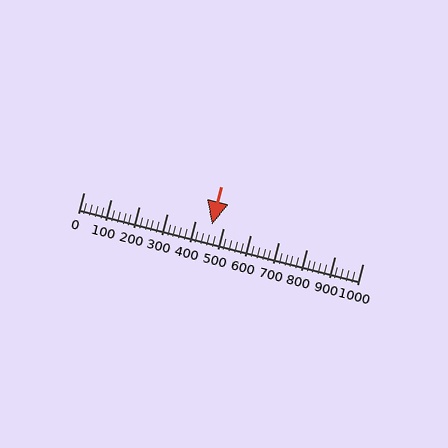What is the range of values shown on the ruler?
The ruler shows values from 0 to 1000.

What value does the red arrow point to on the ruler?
The red arrow points to approximately 459.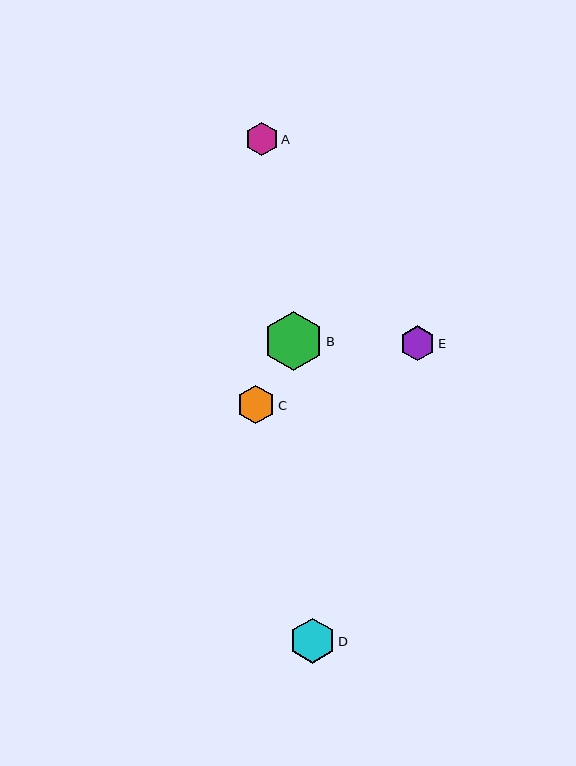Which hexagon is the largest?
Hexagon B is the largest with a size of approximately 60 pixels.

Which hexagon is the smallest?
Hexagon A is the smallest with a size of approximately 33 pixels.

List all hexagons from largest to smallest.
From largest to smallest: B, D, C, E, A.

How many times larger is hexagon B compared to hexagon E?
Hexagon B is approximately 1.7 times the size of hexagon E.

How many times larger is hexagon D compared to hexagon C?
Hexagon D is approximately 1.2 times the size of hexagon C.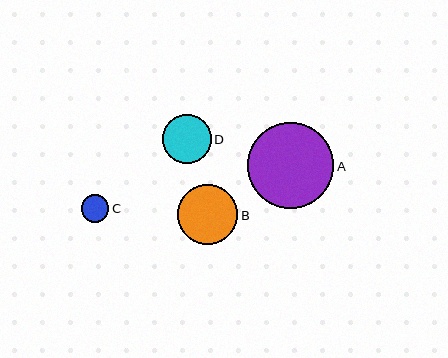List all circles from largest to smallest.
From largest to smallest: A, B, D, C.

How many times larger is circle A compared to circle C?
Circle A is approximately 3.1 times the size of circle C.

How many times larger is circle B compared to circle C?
Circle B is approximately 2.2 times the size of circle C.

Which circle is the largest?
Circle A is the largest with a size of approximately 87 pixels.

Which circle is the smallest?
Circle C is the smallest with a size of approximately 28 pixels.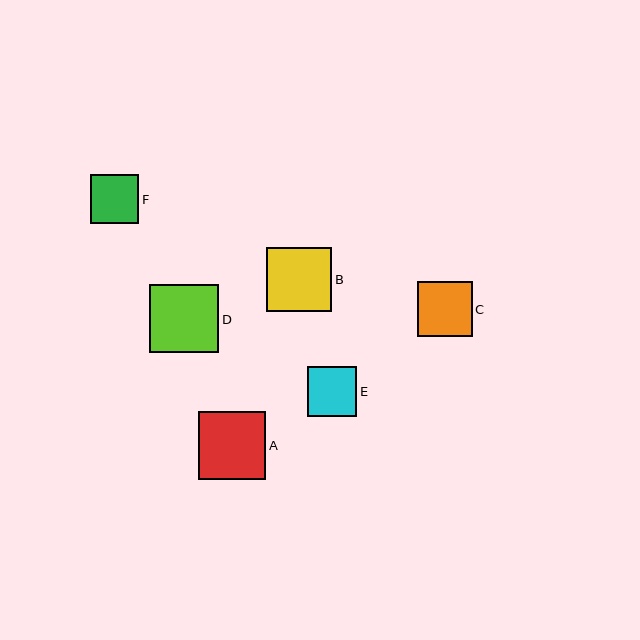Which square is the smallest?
Square F is the smallest with a size of approximately 48 pixels.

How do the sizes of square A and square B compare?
Square A and square B are approximately the same size.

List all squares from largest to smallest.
From largest to smallest: D, A, B, C, E, F.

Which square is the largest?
Square D is the largest with a size of approximately 69 pixels.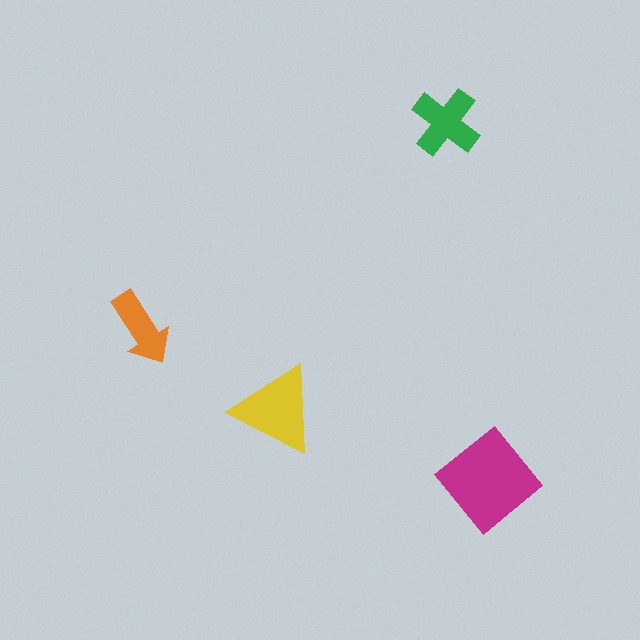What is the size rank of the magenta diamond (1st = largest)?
1st.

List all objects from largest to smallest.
The magenta diamond, the yellow triangle, the green cross, the orange arrow.